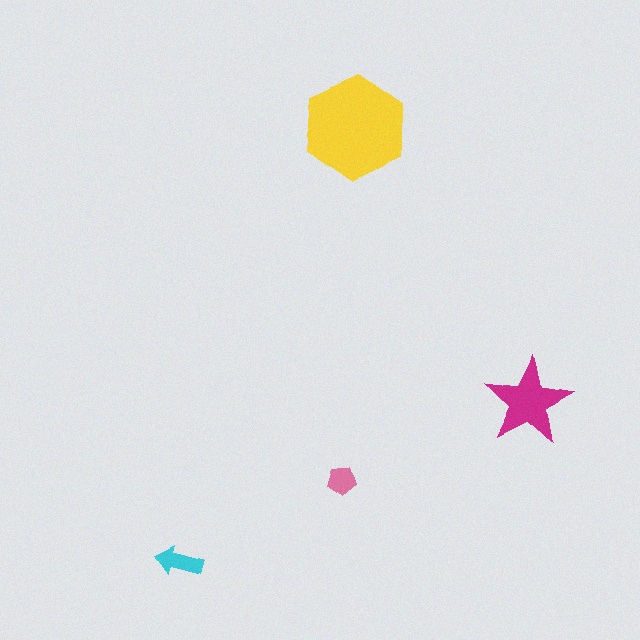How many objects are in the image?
There are 4 objects in the image.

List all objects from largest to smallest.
The yellow hexagon, the magenta star, the cyan arrow, the pink pentagon.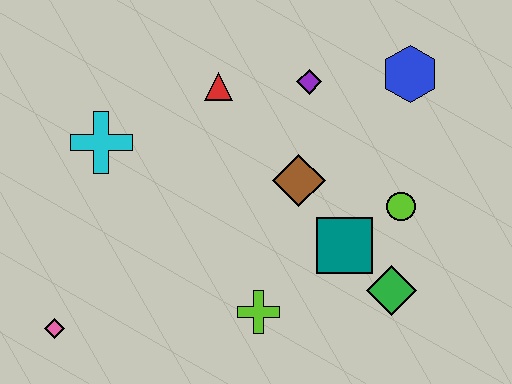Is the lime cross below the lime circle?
Yes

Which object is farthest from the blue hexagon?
The pink diamond is farthest from the blue hexagon.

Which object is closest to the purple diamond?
The red triangle is closest to the purple diamond.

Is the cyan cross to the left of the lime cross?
Yes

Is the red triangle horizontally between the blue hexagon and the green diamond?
No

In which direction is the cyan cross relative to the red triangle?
The cyan cross is to the left of the red triangle.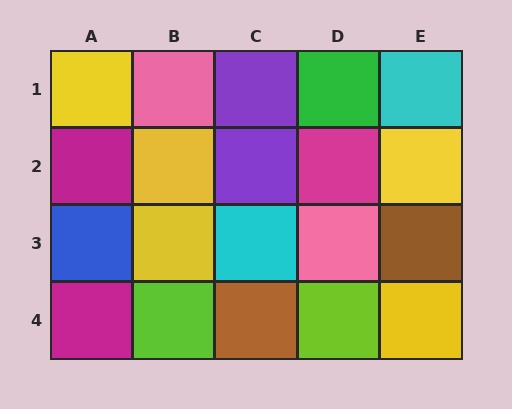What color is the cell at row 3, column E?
Brown.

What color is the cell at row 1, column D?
Green.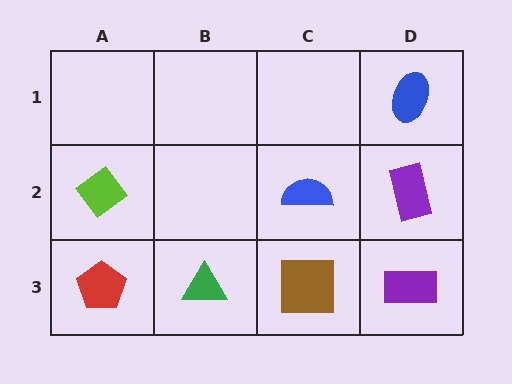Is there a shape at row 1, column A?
No, that cell is empty.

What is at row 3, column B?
A green triangle.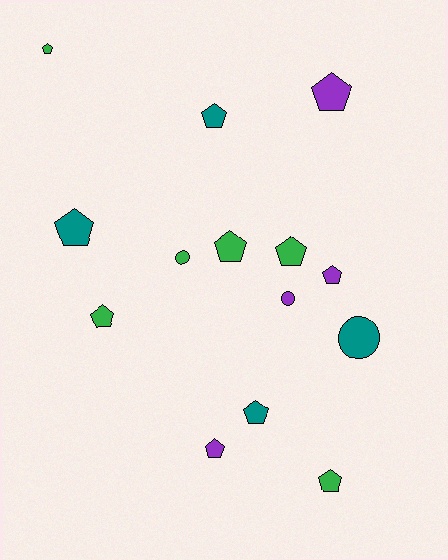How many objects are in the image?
There are 14 objects.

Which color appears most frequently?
Green, with 6 objects.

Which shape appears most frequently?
Pentagon, with 11 objects.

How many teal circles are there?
There is 1 teal circle.